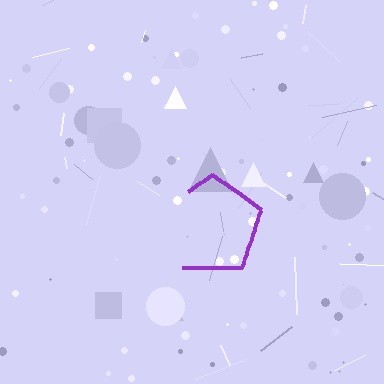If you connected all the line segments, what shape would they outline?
They would outline a pentagon.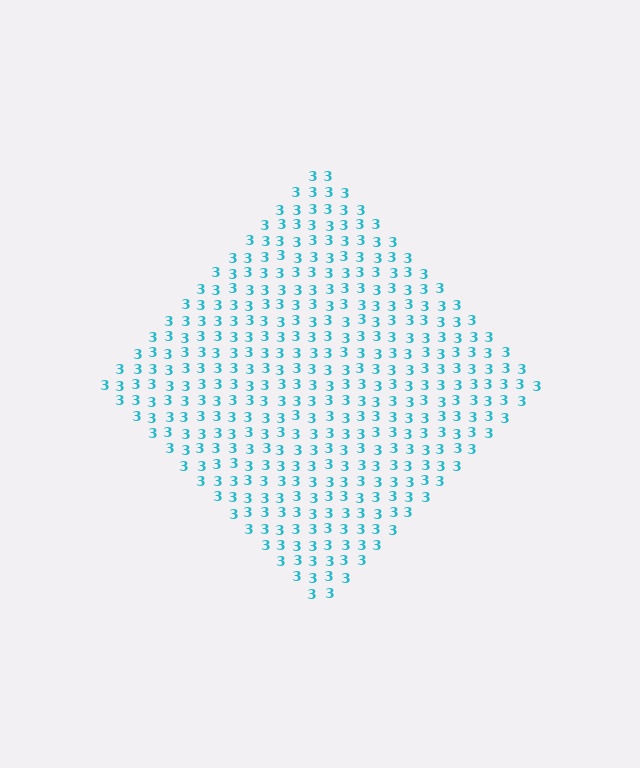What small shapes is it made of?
It is made of small digit 3's.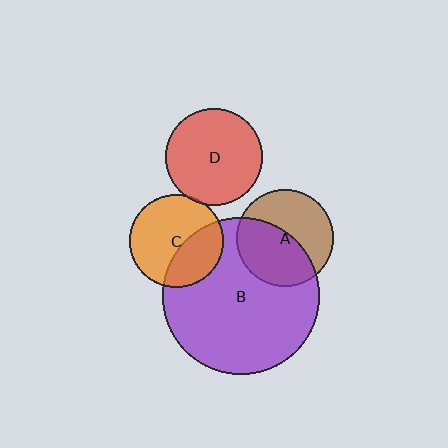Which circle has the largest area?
Circle B (purple).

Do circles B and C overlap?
Yes.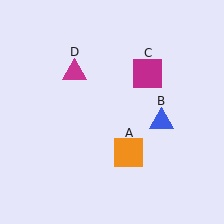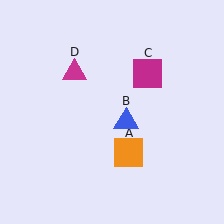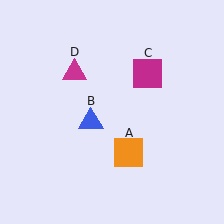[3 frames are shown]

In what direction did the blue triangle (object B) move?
The blue triangle (object B) moved left.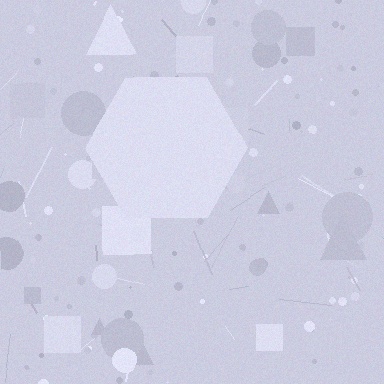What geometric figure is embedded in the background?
A hexagon is embedded in the background.